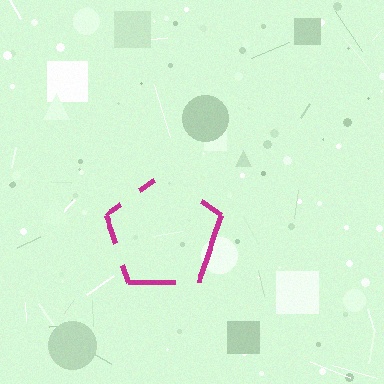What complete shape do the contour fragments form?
The contour fragments form a pentagon.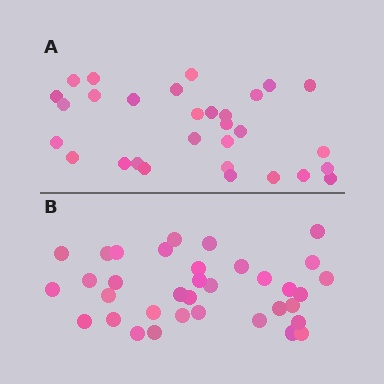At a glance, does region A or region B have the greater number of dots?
Region B (the bottom region) has more dots.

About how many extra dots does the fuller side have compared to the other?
Region B has about 5 more dots than region A.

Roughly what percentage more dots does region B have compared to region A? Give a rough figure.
About 15% more.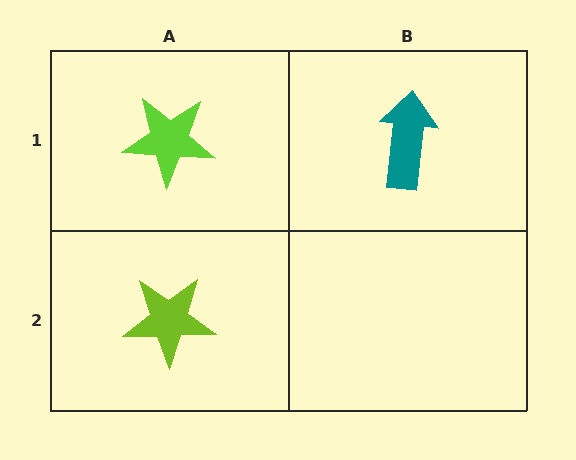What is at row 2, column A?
A lime star.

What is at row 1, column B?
A teal arrow.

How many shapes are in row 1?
2 shapes.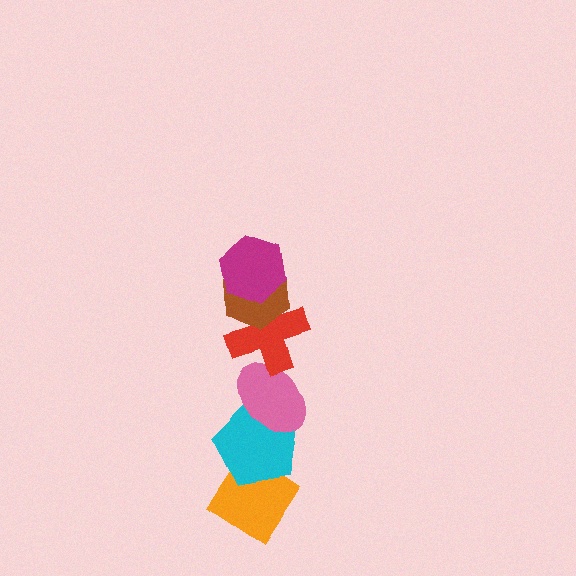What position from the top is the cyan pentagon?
The cyan pentagon is 5th from the top.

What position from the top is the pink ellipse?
The pink ellipse is 4th from the top.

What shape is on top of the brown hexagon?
The magenta hexagon is on top of the brown hexagon.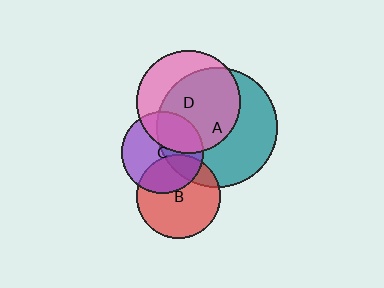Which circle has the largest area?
Circle A (teal).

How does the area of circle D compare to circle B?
Approximately 1.5 times.